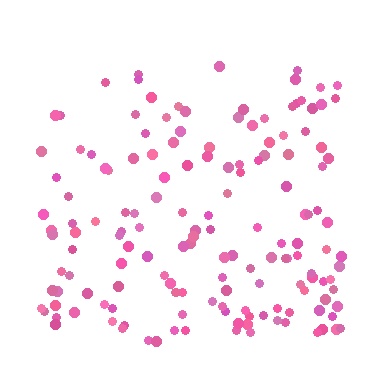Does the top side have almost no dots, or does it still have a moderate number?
Still a moderate number, just noticeably fewer than the bottom.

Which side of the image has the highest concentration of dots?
The bottom.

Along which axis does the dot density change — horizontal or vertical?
Vertical.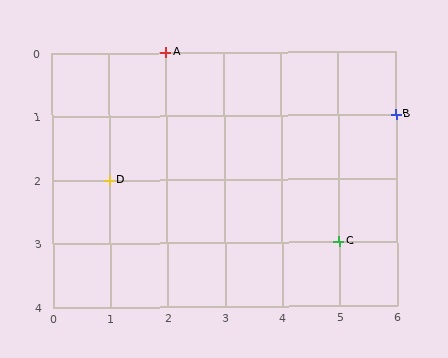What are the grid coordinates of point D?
Point D is at grid coordinates (1, 2).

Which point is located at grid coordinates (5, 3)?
Point C is at (5, 3).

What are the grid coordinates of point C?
Point C is at grid coordinates (5, 3).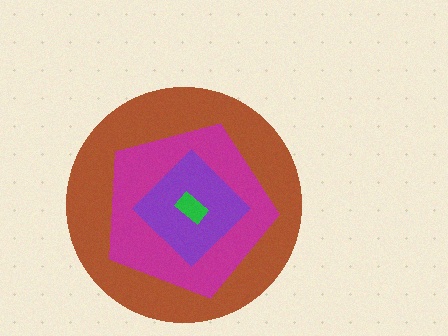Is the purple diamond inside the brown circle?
Yes.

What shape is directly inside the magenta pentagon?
The purple diamond.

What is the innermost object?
The green rectangle.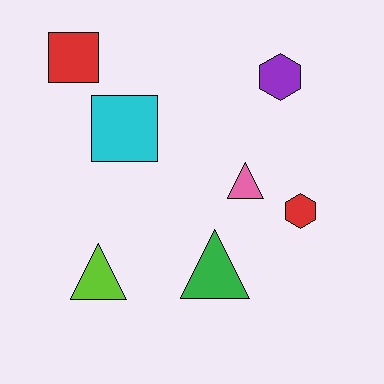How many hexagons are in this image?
There are 2 hexagons.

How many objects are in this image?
There are 7 objects.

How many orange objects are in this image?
There are no orange objects.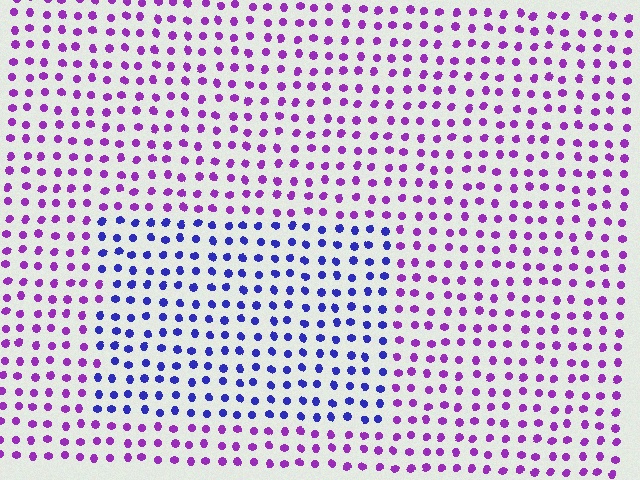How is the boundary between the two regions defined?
The boundary is defined purely by a slight shift in hue (about 46 degrees). Spacing, size, and orientation are identical on both sides.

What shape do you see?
I see a rectangle.